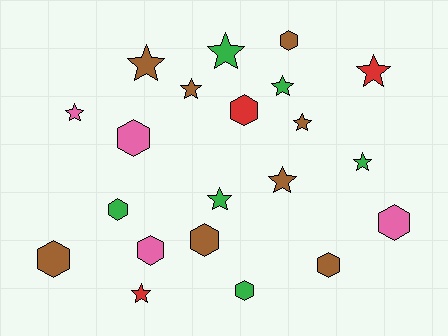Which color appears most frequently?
Brown, with 8 objects.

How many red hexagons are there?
There is 1 red hexagon.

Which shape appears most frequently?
Star, with 11 objects.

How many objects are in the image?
There are 21 objects.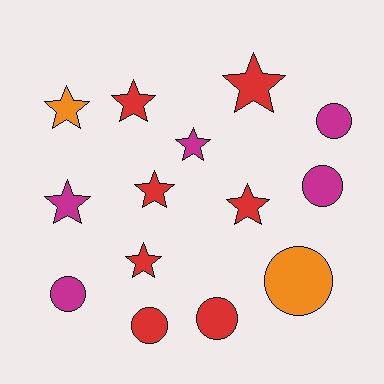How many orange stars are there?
There is 1 orange star.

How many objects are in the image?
There are 14 objects.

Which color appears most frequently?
Red, with 7 objects.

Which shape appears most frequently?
Star, with 8 objects.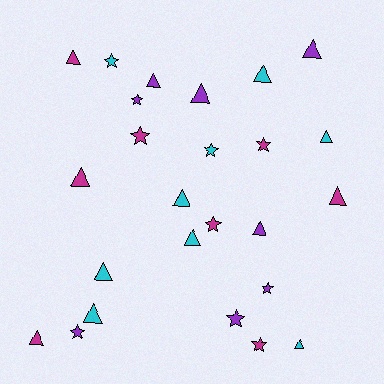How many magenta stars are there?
There are 4 magenta stars.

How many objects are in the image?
There are 25 objects.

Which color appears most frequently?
Cyan, with 9 objects.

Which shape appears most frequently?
Triangle, with 15 objects.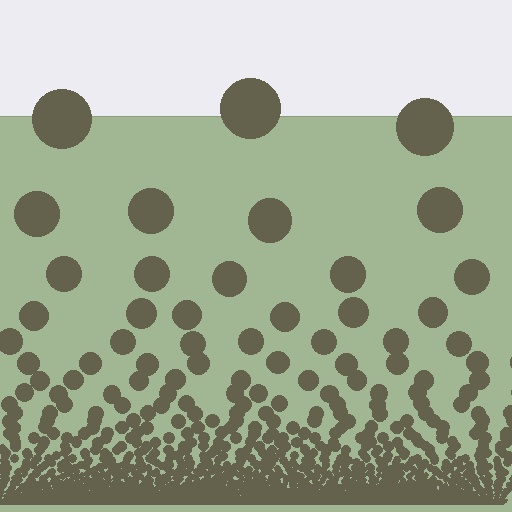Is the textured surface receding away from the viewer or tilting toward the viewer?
The surface appears to tilt toward the viewer. Texture elements get larger and sparser toward the top.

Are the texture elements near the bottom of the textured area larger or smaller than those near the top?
Smaller. The gradient is inverted — elements near the bottom are smaller and denser.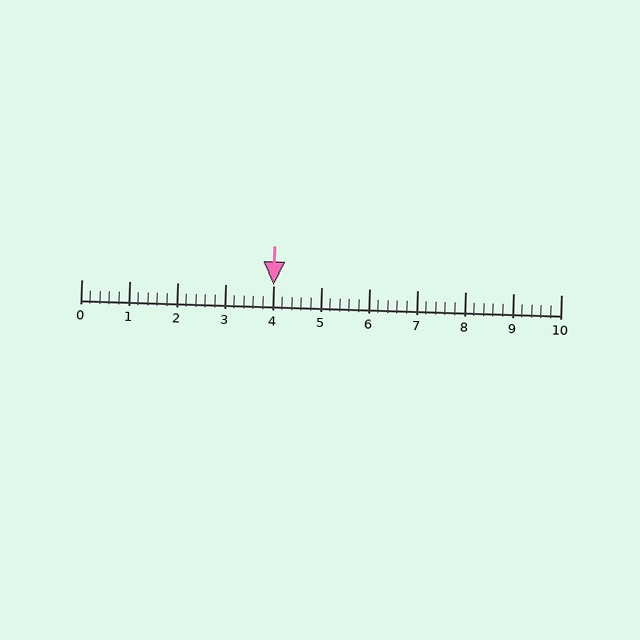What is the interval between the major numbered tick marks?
The major tick marks are spaced 1 units apart.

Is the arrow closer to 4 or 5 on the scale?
The arrow is closer to 4.